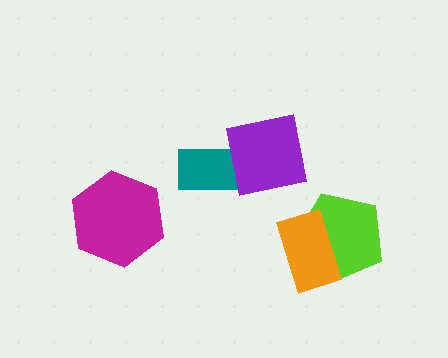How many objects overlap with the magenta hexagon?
0 objects overlap with the magenta hexagon.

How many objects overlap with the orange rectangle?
1 object overlaps with the orange rectangle.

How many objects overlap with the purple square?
1 object overlaps with the purple square.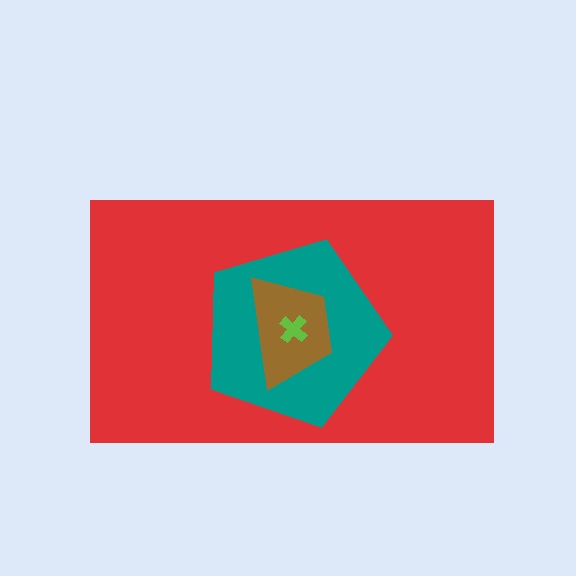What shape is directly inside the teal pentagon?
The brown trapezoid.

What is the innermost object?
The lime cross.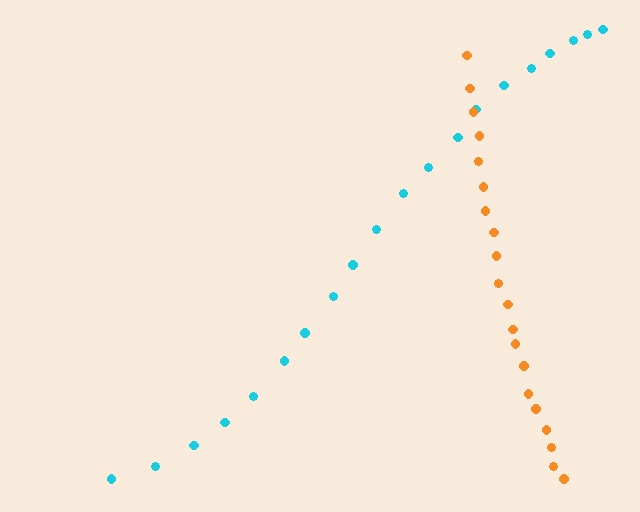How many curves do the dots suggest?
There are 2 distinct paths.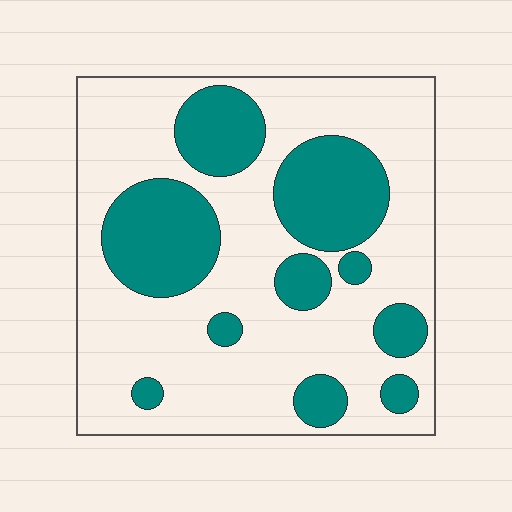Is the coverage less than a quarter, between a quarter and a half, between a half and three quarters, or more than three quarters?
Between a quarter and a half.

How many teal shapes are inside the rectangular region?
10.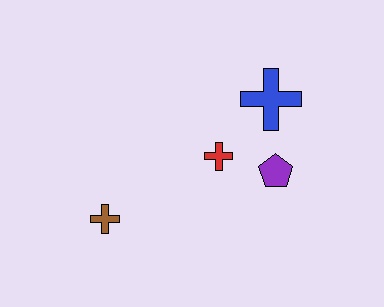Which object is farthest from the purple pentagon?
The brown cross is farthest from the purple pentagon.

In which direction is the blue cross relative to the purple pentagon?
The blue cross is above the purple pentagon.